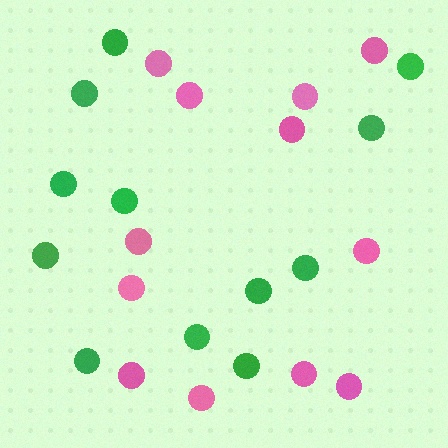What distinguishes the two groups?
There are 2 groups: one group of green circles (12) and one group of pink circles (12).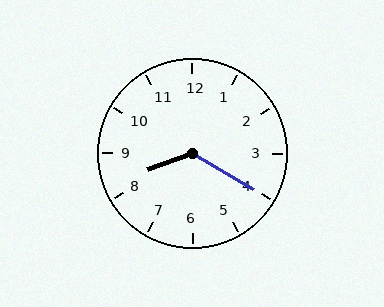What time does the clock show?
8:20.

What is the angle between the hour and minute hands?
Approximately 130 degrees.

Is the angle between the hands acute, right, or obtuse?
It is obtuse.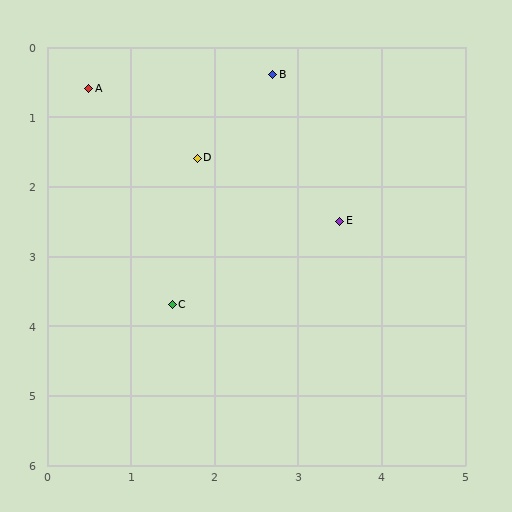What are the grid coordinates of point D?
Point D is at approximately (1.8, 1.6).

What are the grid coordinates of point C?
Point C is at approximately (1.5, 3.7).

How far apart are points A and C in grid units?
Points A and C are about 3.3 grid units apart.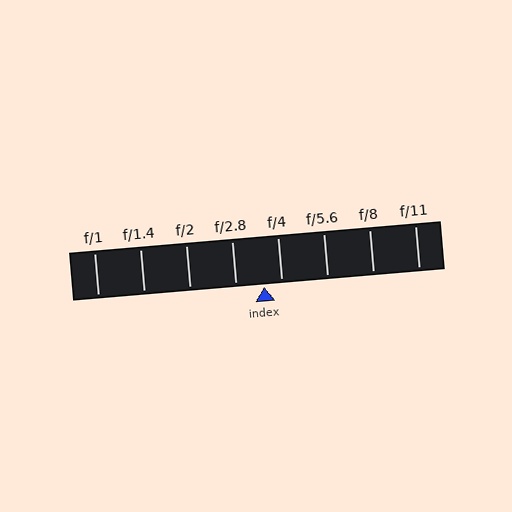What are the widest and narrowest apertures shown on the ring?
The widest aperture shown is f/1 and the narrowest is f/11.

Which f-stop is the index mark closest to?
The index mark is closest to f/4.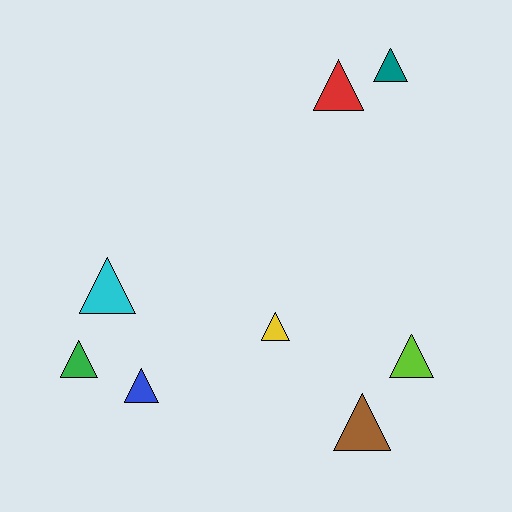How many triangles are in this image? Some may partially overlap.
There are 8 triangles.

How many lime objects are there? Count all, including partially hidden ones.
There is 1 lime object.